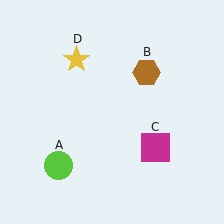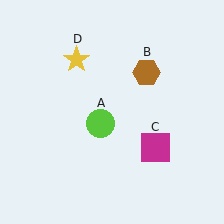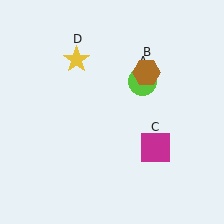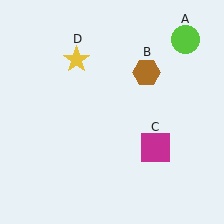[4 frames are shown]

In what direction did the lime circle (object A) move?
The lime circle (object A) moved up and to the right.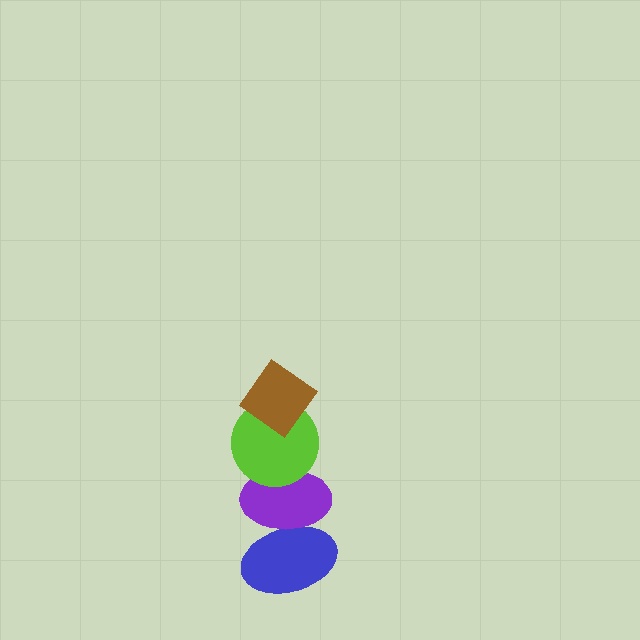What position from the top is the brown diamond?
The brown diamond is 1st from the top.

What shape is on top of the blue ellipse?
The purple ellipse is on top of the blue ellipse.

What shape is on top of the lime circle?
The brown diamond is on top of the lime circle.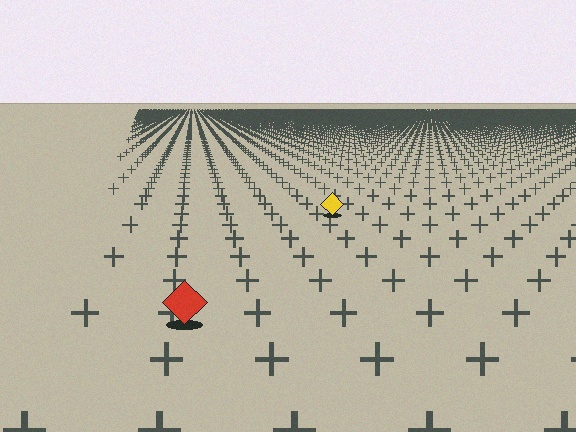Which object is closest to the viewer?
The red diamond is closest. The texture marks near it are larger and more spread out.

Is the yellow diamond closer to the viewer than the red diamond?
No. The red diamond is closer — you can tell from the texture gradient: the ground texture is coarser near it.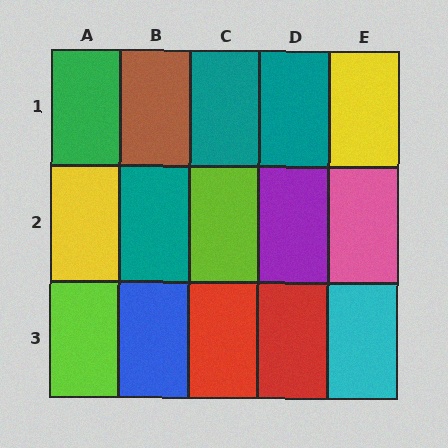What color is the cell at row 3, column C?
Red.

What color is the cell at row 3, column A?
Lime.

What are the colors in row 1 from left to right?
Green, brown, teal, teal, yellow.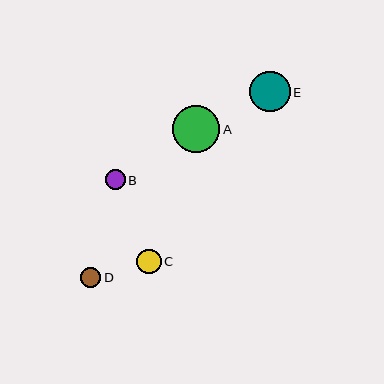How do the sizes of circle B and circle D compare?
Circle B and circle D are approximately the same size.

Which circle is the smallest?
Circle D is the smallest with a size of approximately 20 pixels.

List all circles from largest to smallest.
From largest to smallest: A, E, C, B, D.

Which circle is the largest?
Circle A is the largest with a size of approximately 47 pixels.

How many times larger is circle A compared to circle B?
Circle A is approximately 2.3 times the size of circle B.